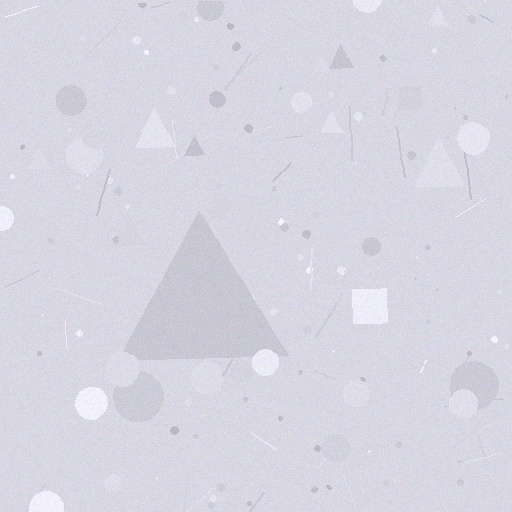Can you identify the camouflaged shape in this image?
The camouflaged shape is a triangle.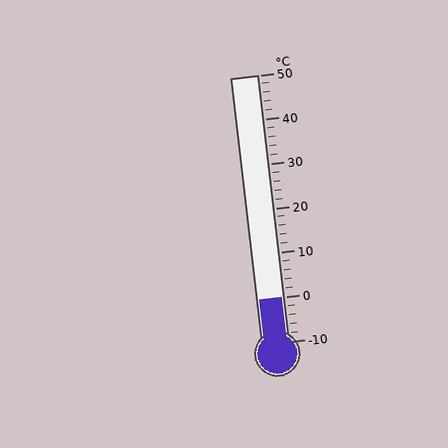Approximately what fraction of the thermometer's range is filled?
The thermometer is filled to approximately 15% of its range.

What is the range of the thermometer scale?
The thermometer scale ranges from -10°C to 50°C.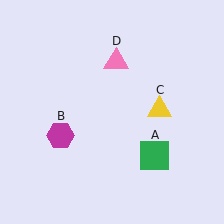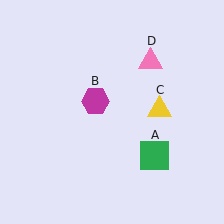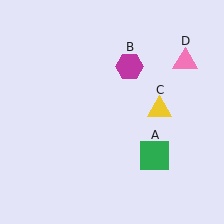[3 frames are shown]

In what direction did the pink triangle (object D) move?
The pink triangle (object D) moved right.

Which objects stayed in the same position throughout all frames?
Green square (object A) and yellow triangle (object C) remained stationary.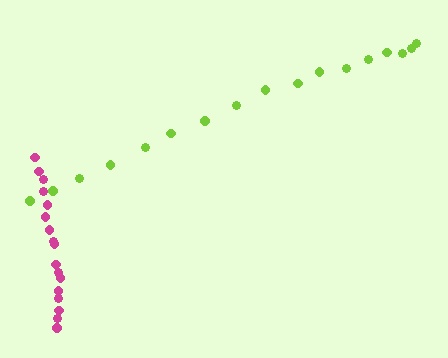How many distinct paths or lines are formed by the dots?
There are 2 distinct paths.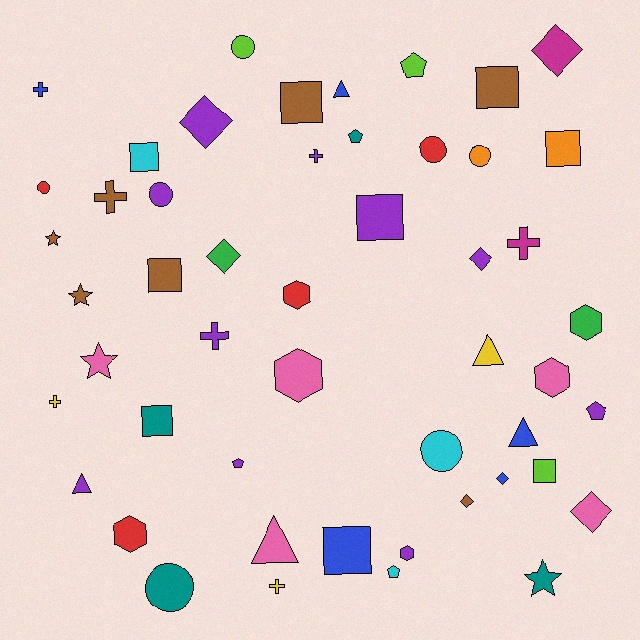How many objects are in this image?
There are 50 objects.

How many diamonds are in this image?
There are 7 diamonds.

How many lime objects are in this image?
There are 3 lime objects.